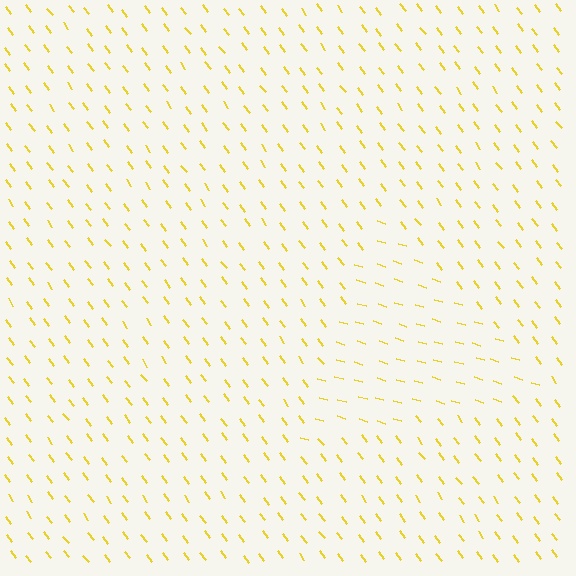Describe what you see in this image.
The image is filled with small yellow line segments. A triangle region in the image has lines oriented differently from the surrounding lines, creating a visible texture boundary.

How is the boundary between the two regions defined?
The boundary is defined purely by a change in line orientation (approximately 37 degrees difference). All lines are the same color and thickness.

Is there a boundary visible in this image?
Yes, there is a texture boundary formed by a change in line orientation.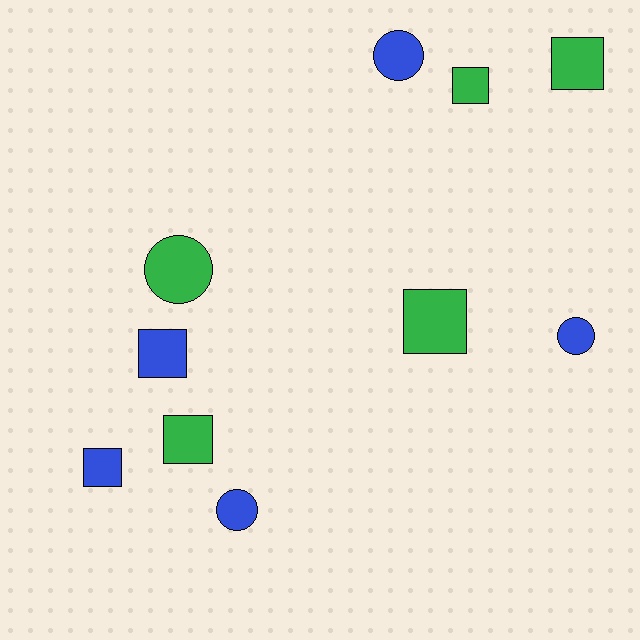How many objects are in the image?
There are 10 objects.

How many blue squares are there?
There are 2 blue squares.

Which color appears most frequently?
Blue, with 5 objects.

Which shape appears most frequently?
Square, with 6 objects.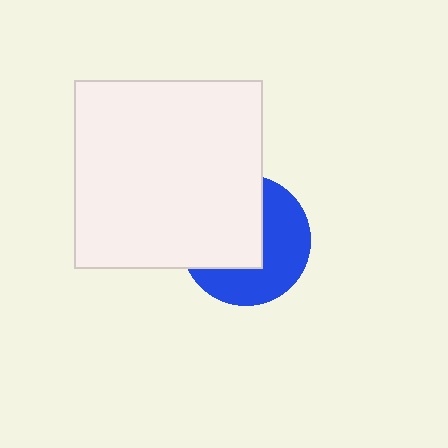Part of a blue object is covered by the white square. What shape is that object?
It is a circle.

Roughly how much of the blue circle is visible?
About half of it is visible (roughly 49%).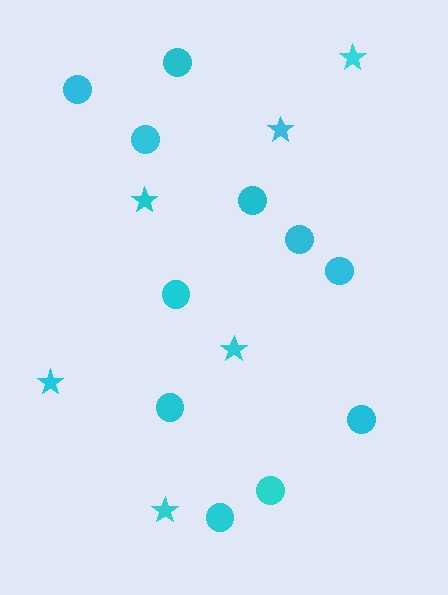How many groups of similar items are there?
There are 2 groups: one group of stars (6) and one group of circles (11).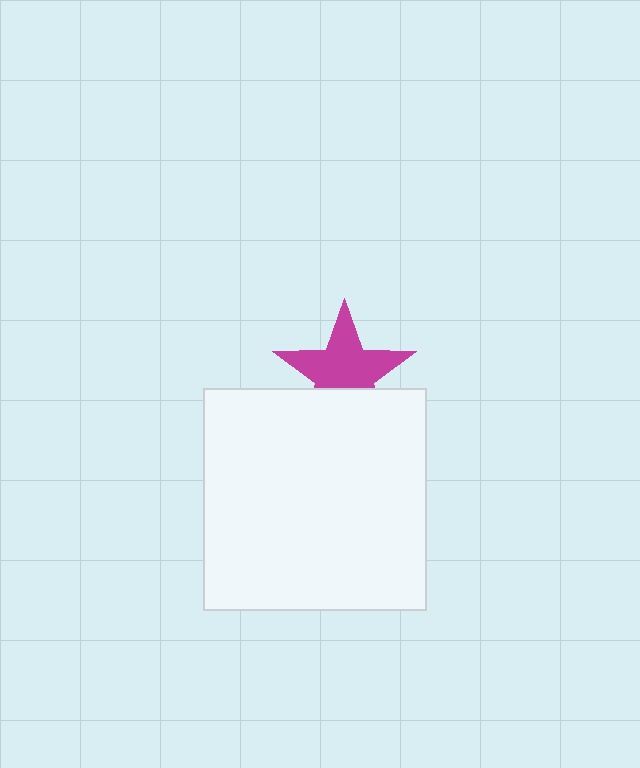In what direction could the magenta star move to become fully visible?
The magenta star could move up. That would shift it out from behind the white square entirely.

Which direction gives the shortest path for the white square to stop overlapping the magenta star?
Moving down gives the shortest separation.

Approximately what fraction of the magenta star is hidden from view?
Roughly 33% of the magenta star is hidden behind the white square.